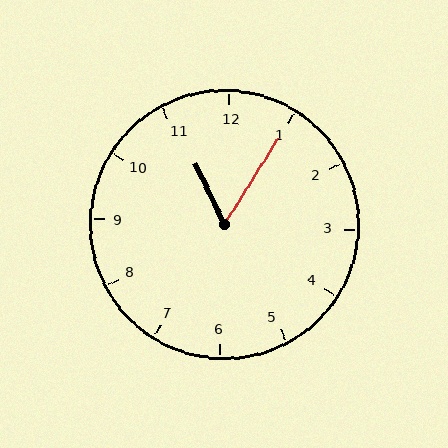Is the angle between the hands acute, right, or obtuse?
It is acute.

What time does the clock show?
11:05.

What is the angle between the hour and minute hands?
Approximately 58 degrees.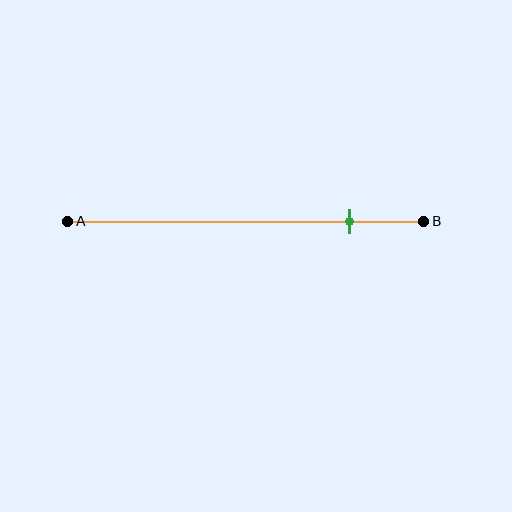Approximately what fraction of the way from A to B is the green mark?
The green mark is approximately 80% of the way from A to B.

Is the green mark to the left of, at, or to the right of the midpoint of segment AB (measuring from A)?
The green mark is to the right of the midpoint of segment AB.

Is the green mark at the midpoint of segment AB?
No, the mark is at about 80% from A, not at the 50% midpoint.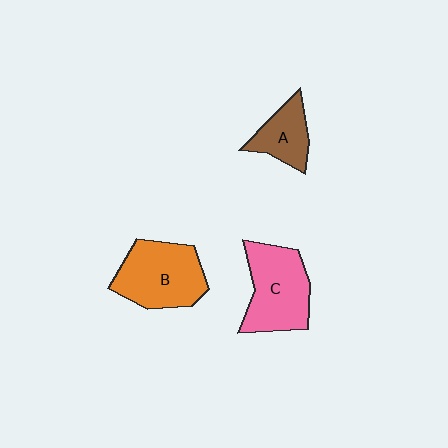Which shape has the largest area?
Shape B (orange).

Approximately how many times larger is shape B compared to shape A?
Approximately 1.8 times.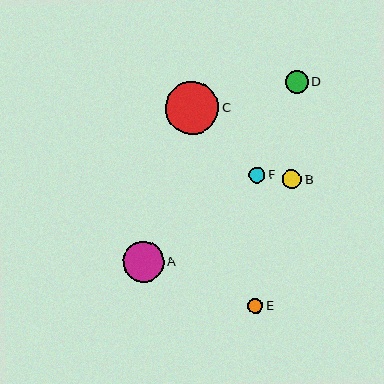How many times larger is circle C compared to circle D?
Circle C is approximately 2.3 times the size of circle D.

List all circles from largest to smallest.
From largest to smallest: C, A, D, B, F, E.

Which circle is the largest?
Circle C is the largest with a size of approximately 53 pixels.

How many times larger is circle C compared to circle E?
Circle C is approximately 3.5 times the size of circle E.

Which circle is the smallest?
Circle E is the smallest with a size of approximately 15 pixels.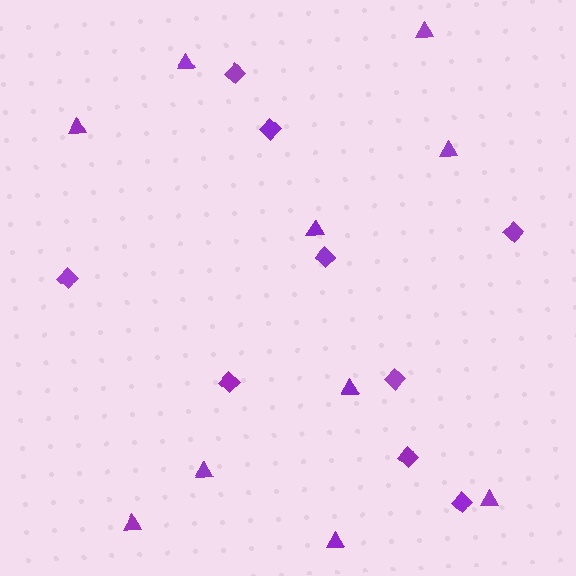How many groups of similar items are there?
There are 2 groups: one group of triangles (10) and one group of diamonds (9).